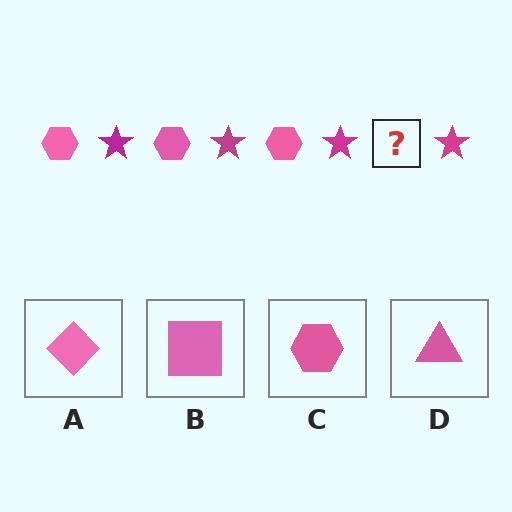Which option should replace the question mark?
Option C.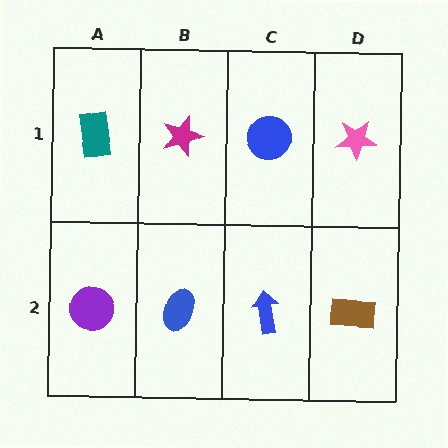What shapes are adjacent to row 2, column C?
A blue circle (row 1, column C), a blue ellipse (row 2, column B), a brown rectangle (row 2, column D).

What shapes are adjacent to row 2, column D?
A pink star (row 1, column D), a blue arrow (row 2, column C).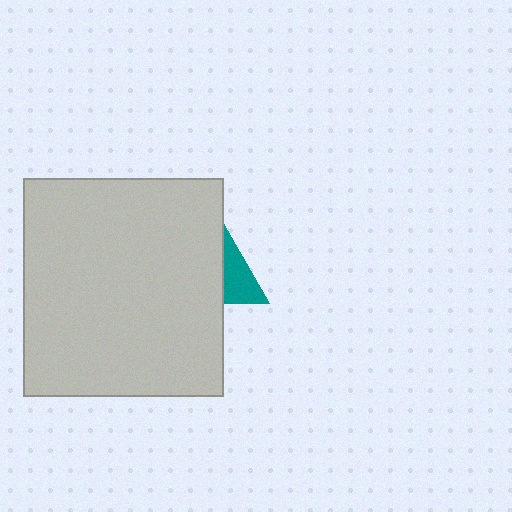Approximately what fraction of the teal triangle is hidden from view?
Roughly 68% of the teal triangle is hidden behind the light gray rectangle.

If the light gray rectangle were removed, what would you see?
You would see the complete teal triangle.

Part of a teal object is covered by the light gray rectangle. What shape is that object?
It is a triangle.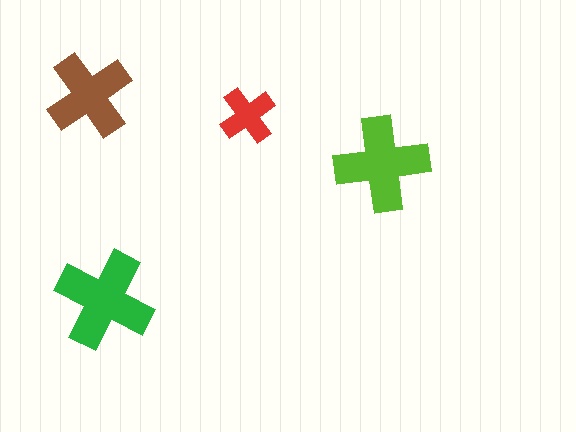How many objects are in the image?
There are 4 objects in the image.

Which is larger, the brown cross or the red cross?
The brown one.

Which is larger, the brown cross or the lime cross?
The lime one.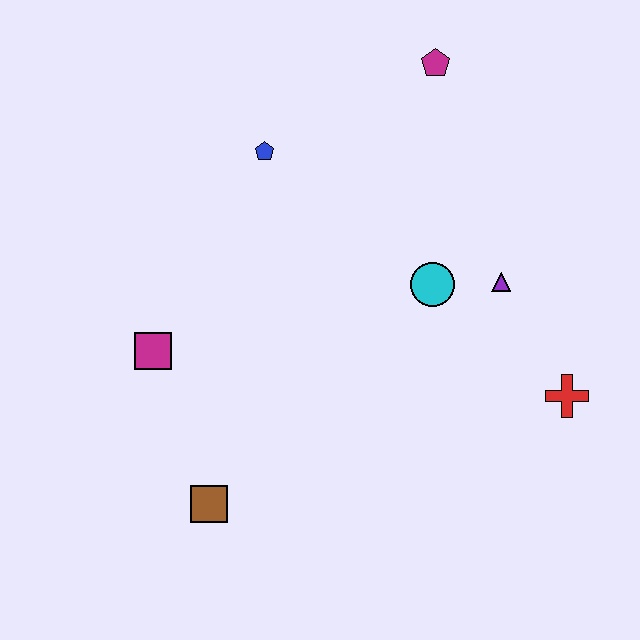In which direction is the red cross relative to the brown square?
The red cross is to the right of the brown square.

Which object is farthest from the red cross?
The magenta square is farthest from the red cross.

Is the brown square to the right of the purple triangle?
No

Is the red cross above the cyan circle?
No